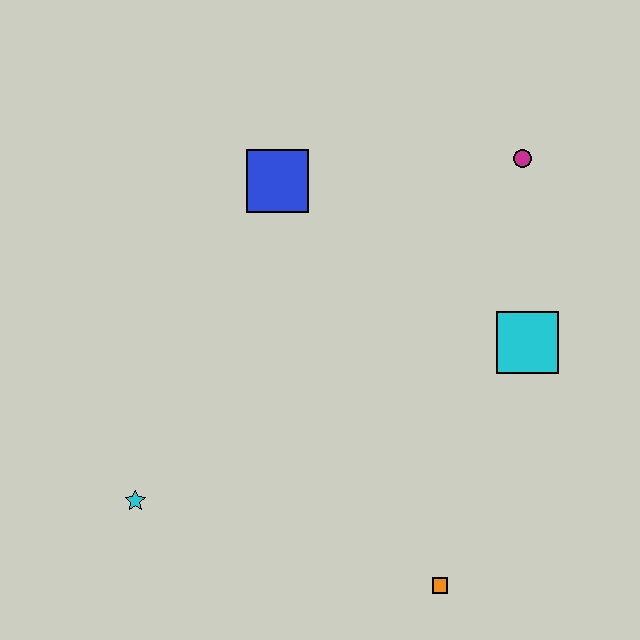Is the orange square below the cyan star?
Yes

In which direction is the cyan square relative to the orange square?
The cyan square is above the orange square.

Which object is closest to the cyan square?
The magenta circle is closest to the cyan square.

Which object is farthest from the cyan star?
The magenta circle is farthest from the cyan star.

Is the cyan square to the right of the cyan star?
Yes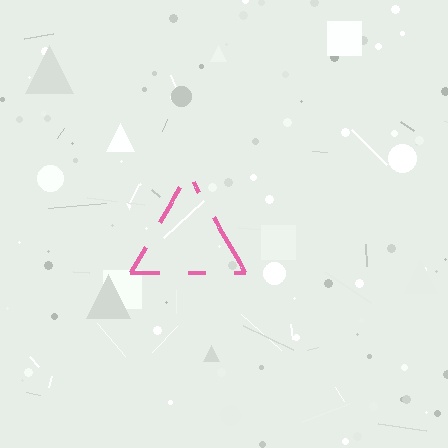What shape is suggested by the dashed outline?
The dashed outline suggests a triangle.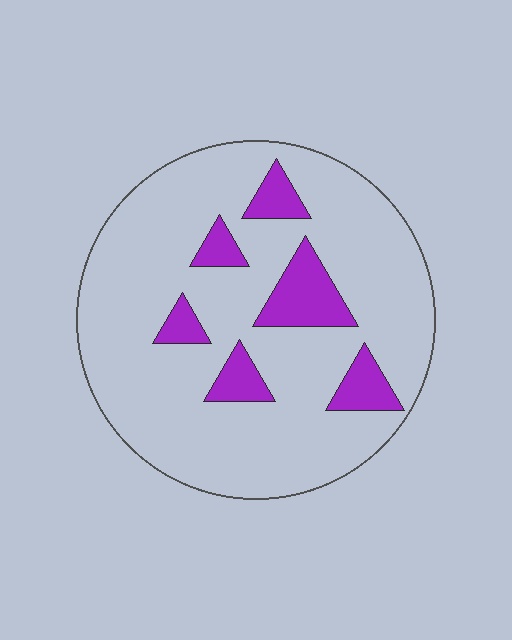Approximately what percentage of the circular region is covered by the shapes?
Approximately 15%.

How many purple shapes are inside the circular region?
6.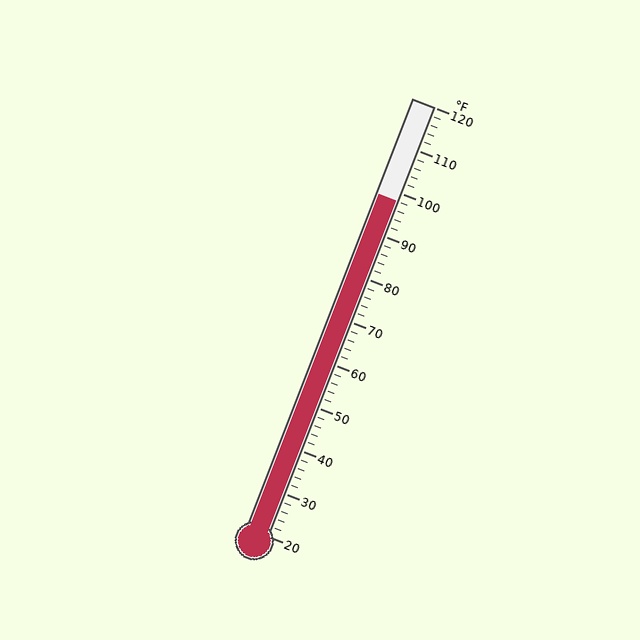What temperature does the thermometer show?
The thermometer shows approximately 98°F.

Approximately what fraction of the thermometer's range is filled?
The thermometer is filled to approximately 80% of its range.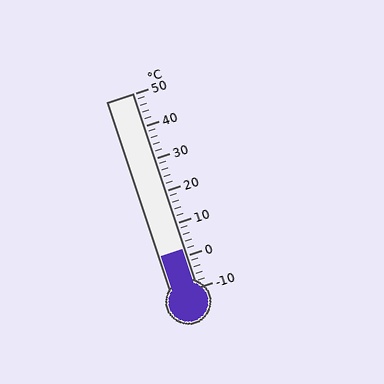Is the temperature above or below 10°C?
The temperature is below 10°C.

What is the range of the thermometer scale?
The thermometer scale ranges from -10°C to 50°C.